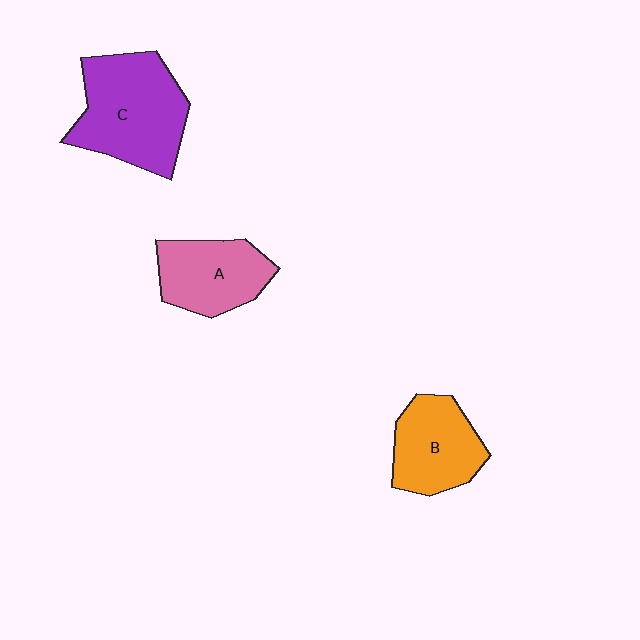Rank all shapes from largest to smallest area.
From largest to smallest: C (purple), B (orange), A (pink).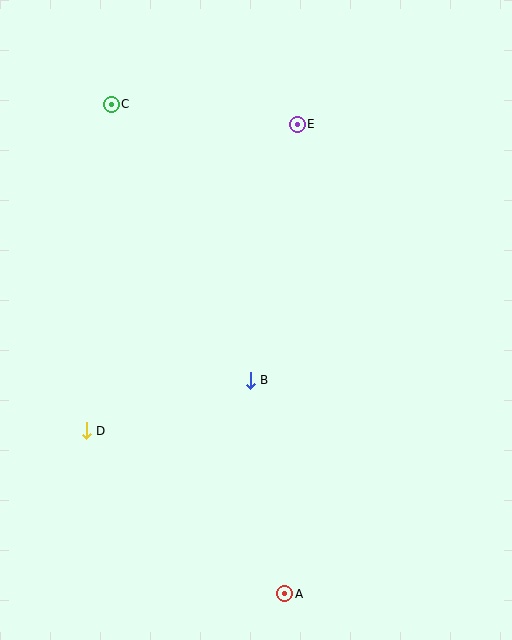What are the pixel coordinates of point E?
Point E is at (297, 124).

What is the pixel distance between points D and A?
The distance between D and A is 257 pixels.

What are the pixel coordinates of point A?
Point A is at (285, 594).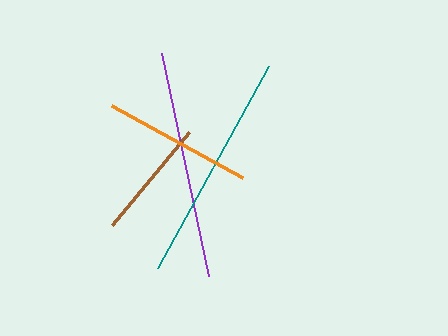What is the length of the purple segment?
The purple segment is approximately 228 pixels long.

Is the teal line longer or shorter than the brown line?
The teal line is longer than the brown line.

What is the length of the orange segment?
The orange segment is approximately 150 pixels long.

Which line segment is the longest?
The teal line is the longest at approximately 230 pixels.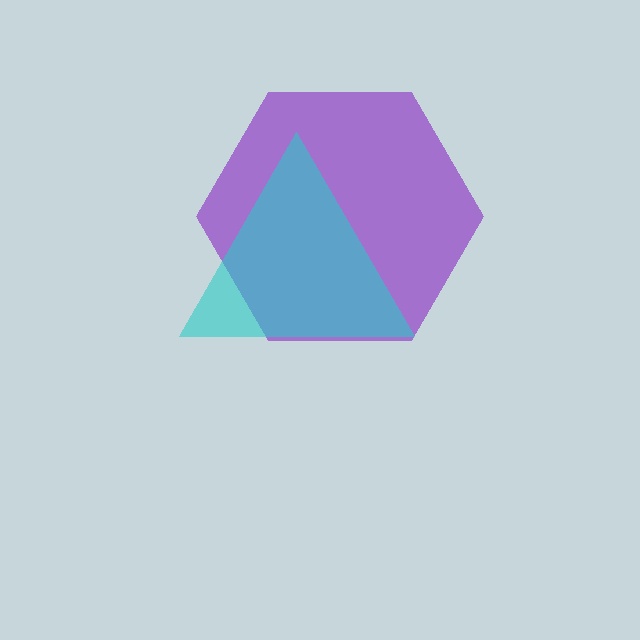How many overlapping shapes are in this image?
There are 2 overlapping shapes in the image.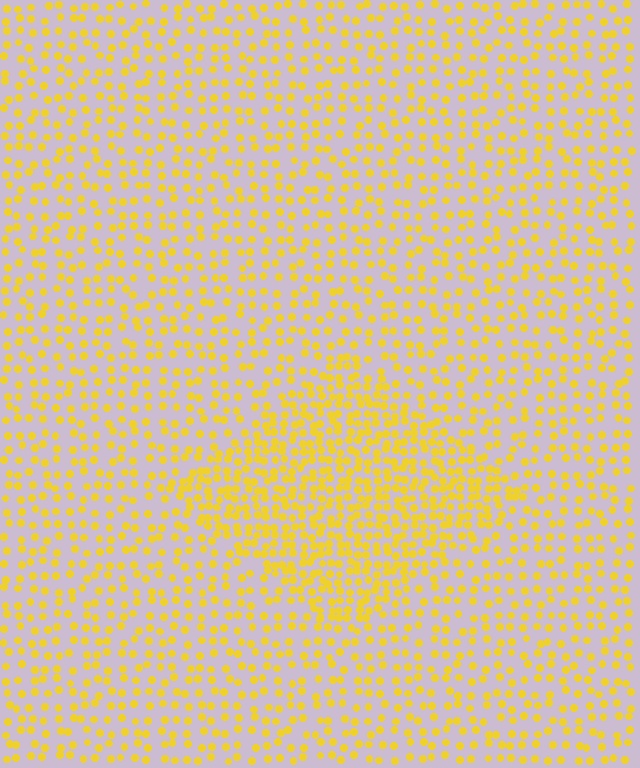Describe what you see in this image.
The image contains small yellow elements arranged at two different densities. A diamond-shaped region is visible where the elements are more densely packed than the surrounding area.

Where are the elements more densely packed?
The elements are more densely packed inside the diamond boundary.